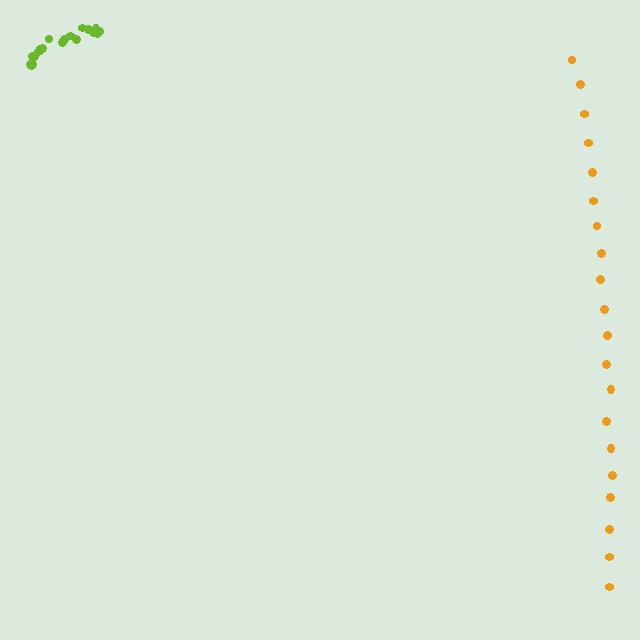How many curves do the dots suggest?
There are 2 distinct paths.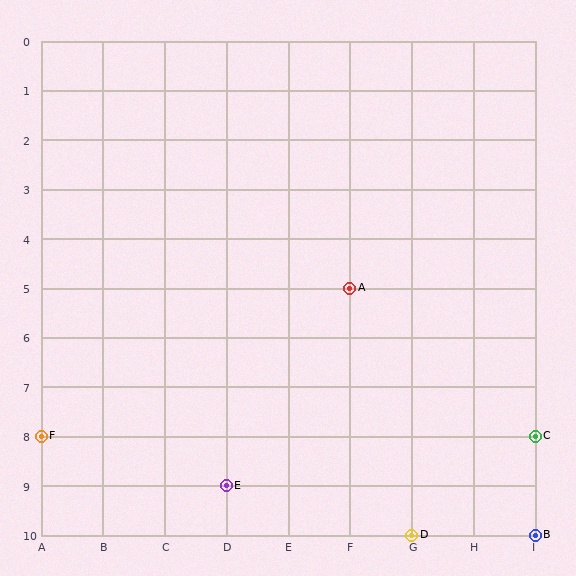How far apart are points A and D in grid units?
Points A and D are 1 column and 5 rows apart (about 5.1 grid units diagonally).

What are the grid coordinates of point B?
Point B is at grid coordinates (I, 10).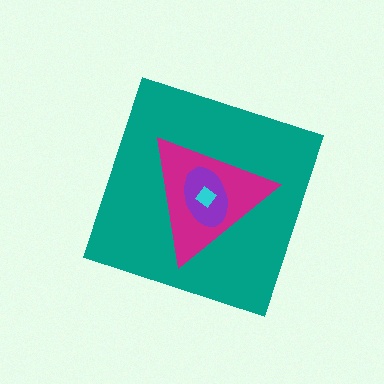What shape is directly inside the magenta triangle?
The purple ellipse.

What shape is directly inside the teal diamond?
The magenta triangle.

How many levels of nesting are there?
4.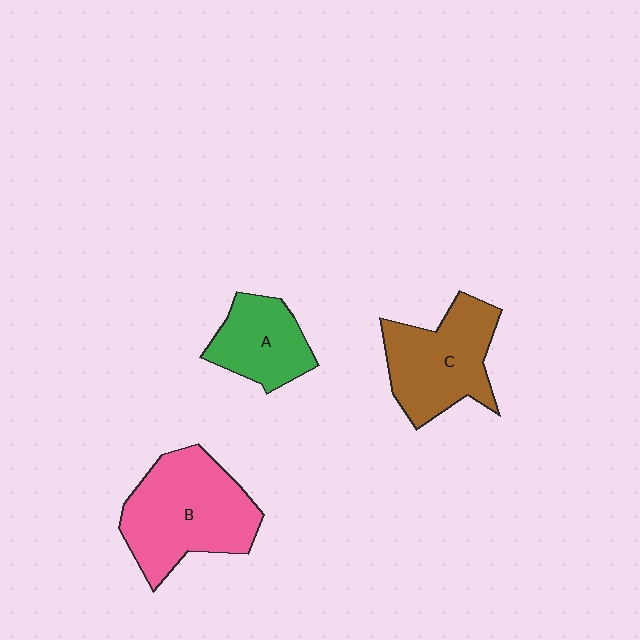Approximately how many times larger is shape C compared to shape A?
Approximately 1.4 times.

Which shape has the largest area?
Shape B (pink).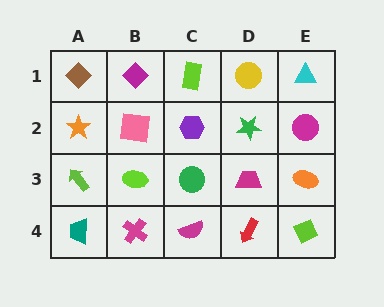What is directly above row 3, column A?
An orange star.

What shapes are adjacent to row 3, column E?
A magenta circle (row 2, column E), a lime diamond (row 4, column E), a magenta trapezoid (row 3, column D).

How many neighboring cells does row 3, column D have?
4.